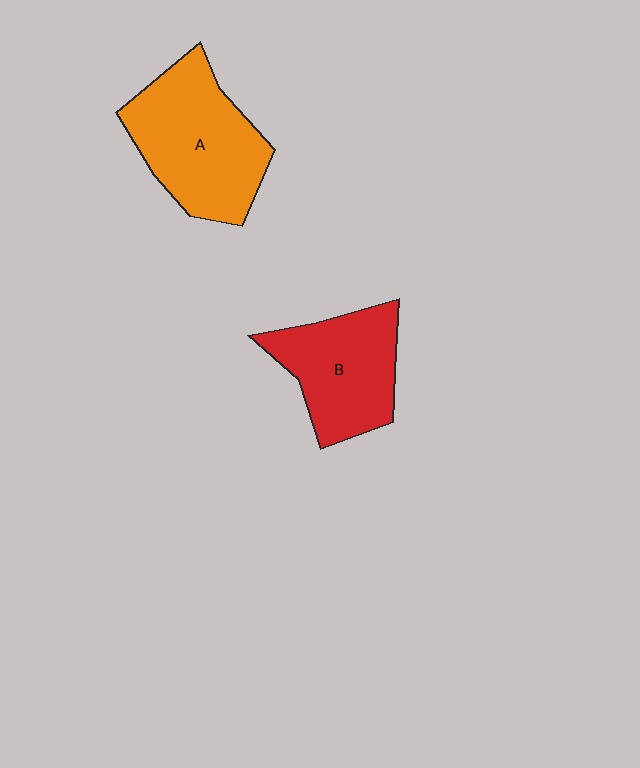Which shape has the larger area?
Shape A (orange).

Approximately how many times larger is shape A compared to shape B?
Approximately 1.3 times.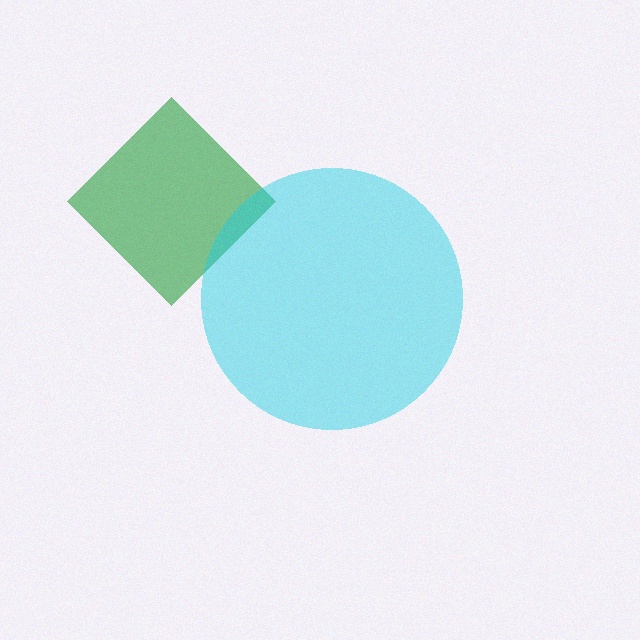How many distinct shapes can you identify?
There are 2 distinct shapes: a green diamond, a cyan circle.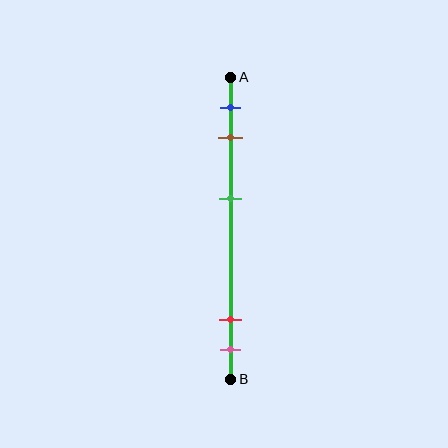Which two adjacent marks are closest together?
The red and pink marks are the closest adjacent pair.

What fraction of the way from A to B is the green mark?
The green mark is approximately 40% (0.4) of the way from A to B.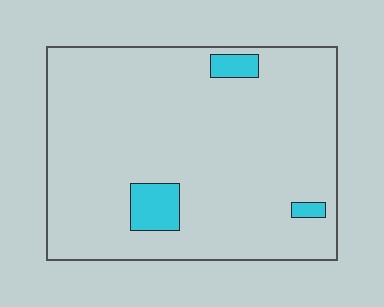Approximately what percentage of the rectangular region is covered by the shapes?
Approximately 5%.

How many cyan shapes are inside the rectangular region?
3.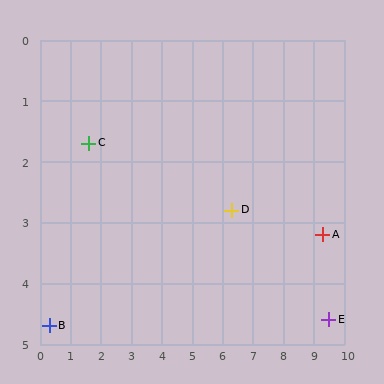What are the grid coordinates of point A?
Point A is at approximately (9.3, 3.2).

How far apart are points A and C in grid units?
Points A and C are about 7.8 grid units apart.